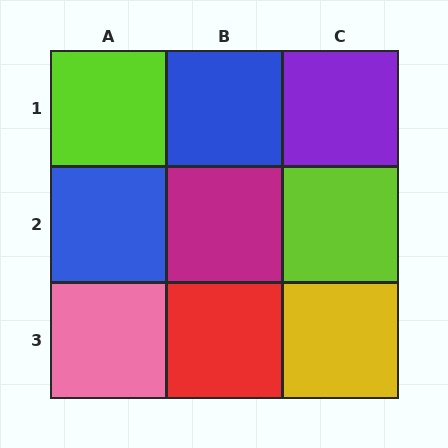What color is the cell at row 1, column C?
Purple.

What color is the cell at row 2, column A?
Blue.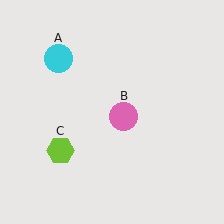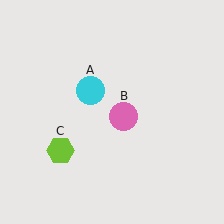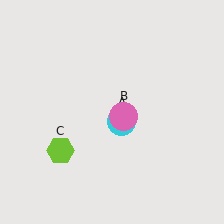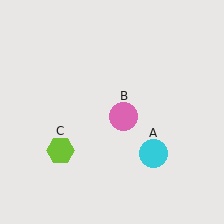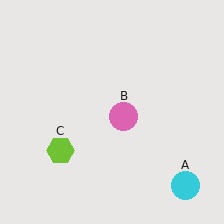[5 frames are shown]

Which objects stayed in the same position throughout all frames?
Pink circle (object B) and lime hexagon (object C) remained stationary.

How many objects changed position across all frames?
1 object changed position: cyan circle (object A).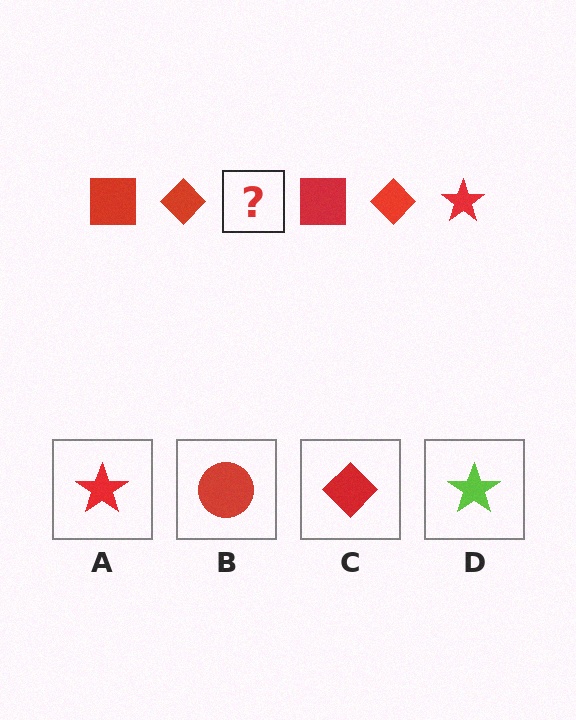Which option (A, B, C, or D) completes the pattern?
A.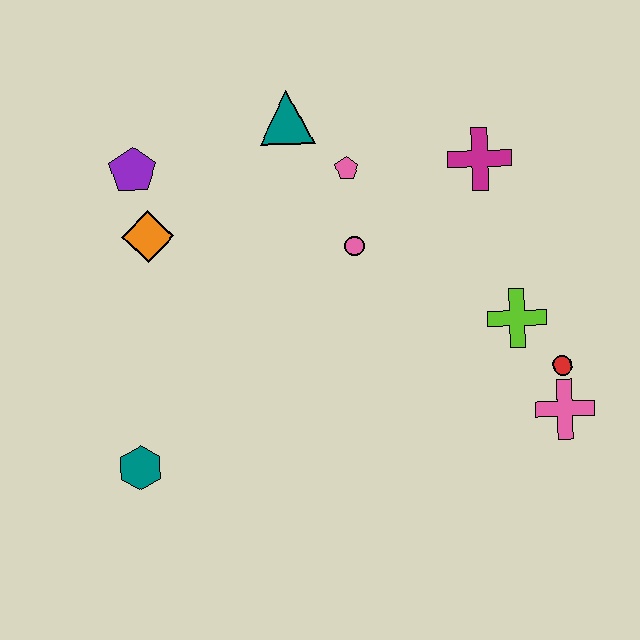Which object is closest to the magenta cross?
The pink pentagon is closest to the magenta cross.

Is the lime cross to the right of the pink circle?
Yes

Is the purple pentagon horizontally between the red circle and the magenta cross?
No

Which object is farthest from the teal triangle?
The pink cross is farthest from the teal triangle.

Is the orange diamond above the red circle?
Yes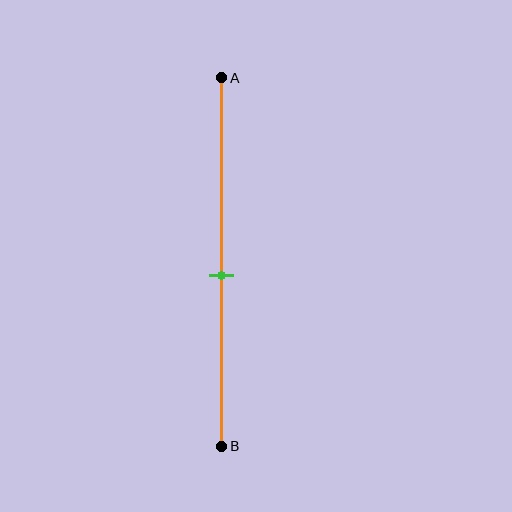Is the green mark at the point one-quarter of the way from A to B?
No, the mark is at about 55% from A, not at the 25% one-quarter point.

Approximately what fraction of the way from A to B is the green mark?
The green mark is approximately 55% of the way from A to B.